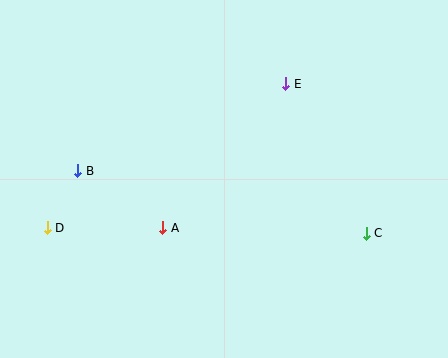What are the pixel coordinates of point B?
Point B is at (78, 171).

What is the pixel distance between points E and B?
The distance between E and B is 225 pixels.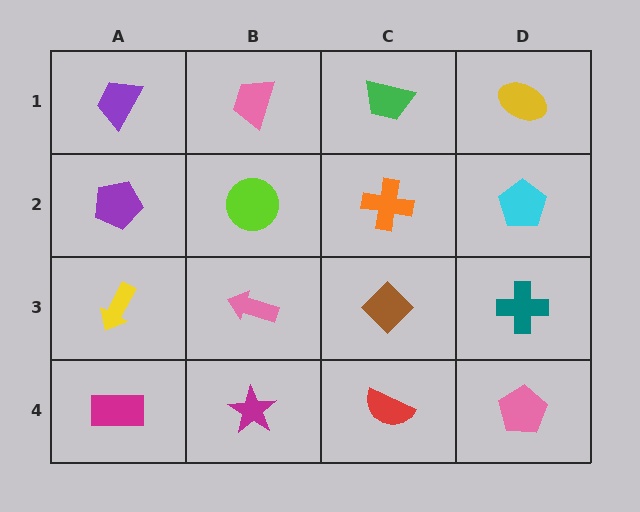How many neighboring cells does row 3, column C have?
4.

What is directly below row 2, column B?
A pink arrow.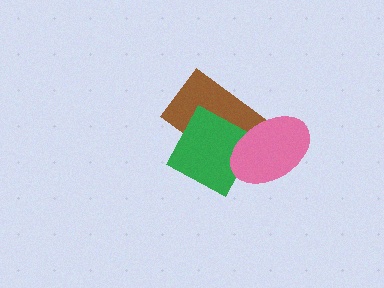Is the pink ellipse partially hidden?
No, no other shape covers it.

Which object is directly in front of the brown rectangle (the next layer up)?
The green square is directly in front of the brown rectangle.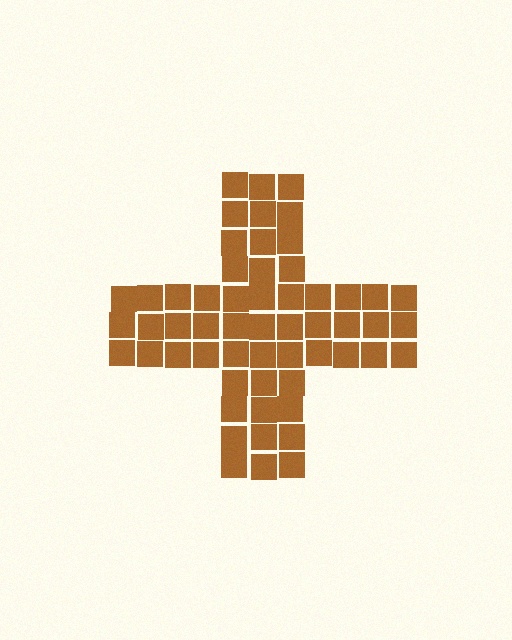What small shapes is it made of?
It is made of small squares.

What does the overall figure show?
The overall figure shows a cross.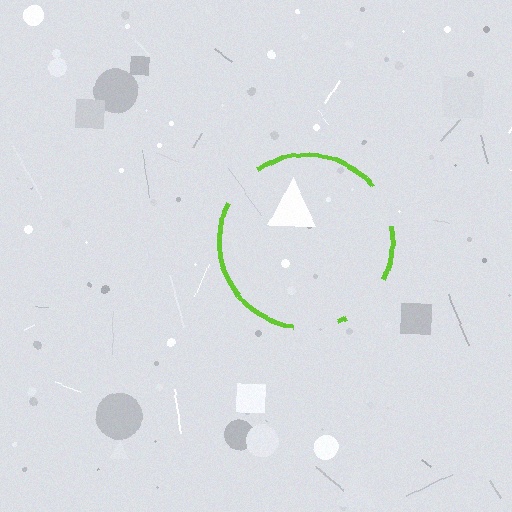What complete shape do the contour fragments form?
The contour fragments form a circle.